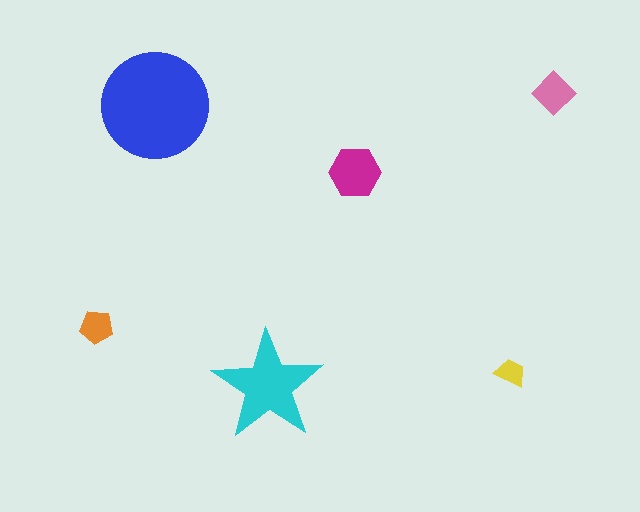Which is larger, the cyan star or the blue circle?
The blue circle.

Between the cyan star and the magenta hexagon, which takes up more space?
The cyan star.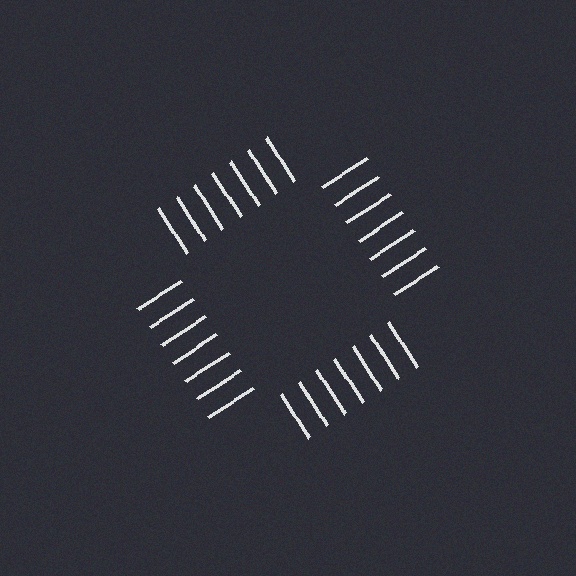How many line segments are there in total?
28 — 7 along each of the 4 edges.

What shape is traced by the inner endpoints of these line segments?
An illusory square — the line segments terminate on its edges but no continuous stroke is drawn.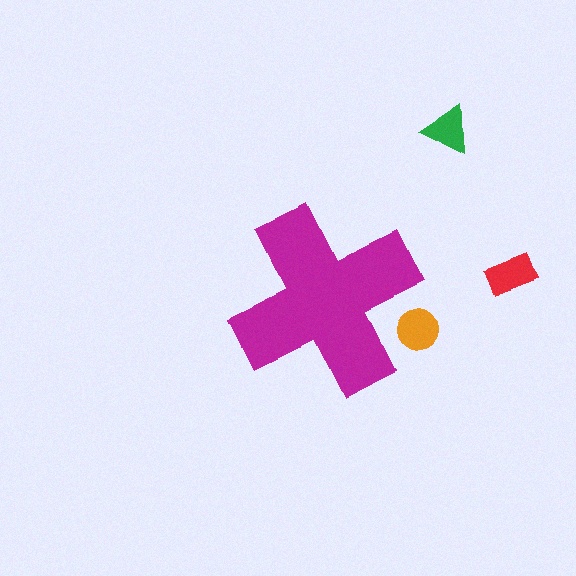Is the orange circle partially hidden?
Yes, the orange circle is partially hidden behind the magenta cross.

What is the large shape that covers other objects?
A magenta cross.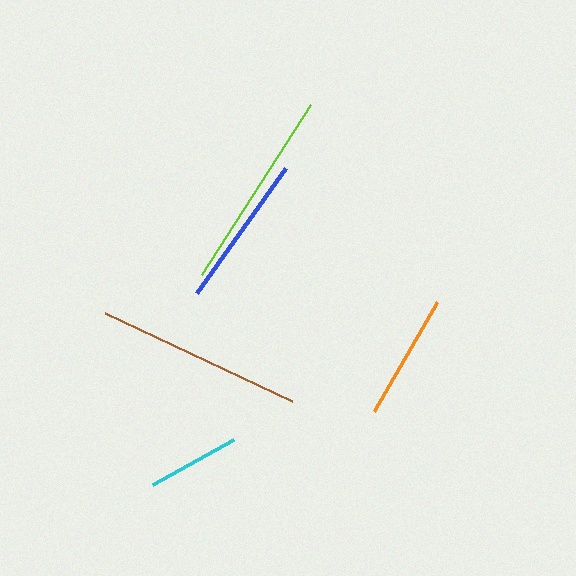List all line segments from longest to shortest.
From longest to shortest: brown, lime, blue, orange, cyan.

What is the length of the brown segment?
The brown segment is approximately 208 pixels long.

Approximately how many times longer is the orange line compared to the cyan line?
The orange line is approximately 1.4 times the length of the cyan line.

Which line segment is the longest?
The brown line is the longest at approximately 208 pixels.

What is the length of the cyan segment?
The cyan segment is approximately 92 pixels long.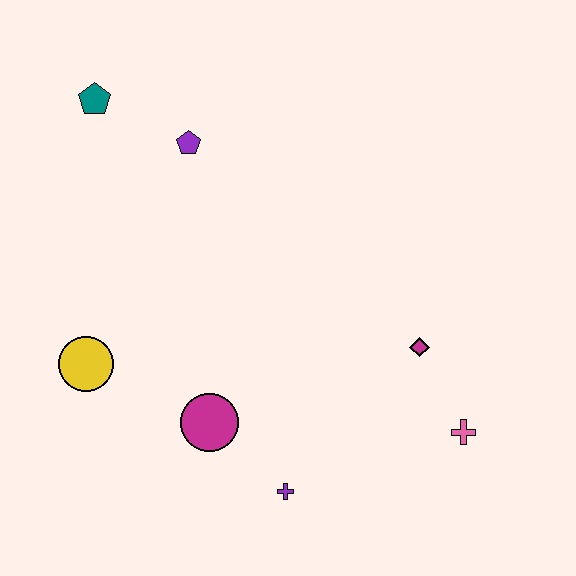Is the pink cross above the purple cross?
Yes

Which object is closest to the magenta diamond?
The pink cross is closest to the magenta diamond.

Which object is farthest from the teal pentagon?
The pink cross is farthest from the teal pentagon.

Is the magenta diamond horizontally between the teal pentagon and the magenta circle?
No